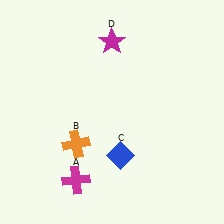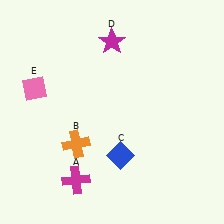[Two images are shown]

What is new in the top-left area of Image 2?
A pink diamond (E) was added in the top-left area of Image 2.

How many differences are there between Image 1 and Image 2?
There is 1 difference between the two images.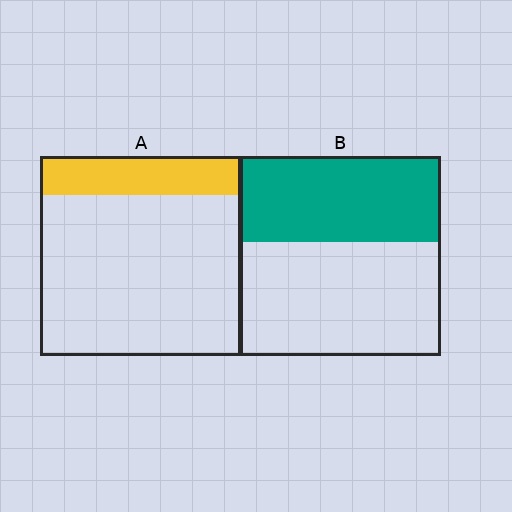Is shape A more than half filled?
No.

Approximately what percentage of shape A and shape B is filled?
A is approximately 20% and B is approximately 45%.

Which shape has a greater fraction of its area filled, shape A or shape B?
Shape B.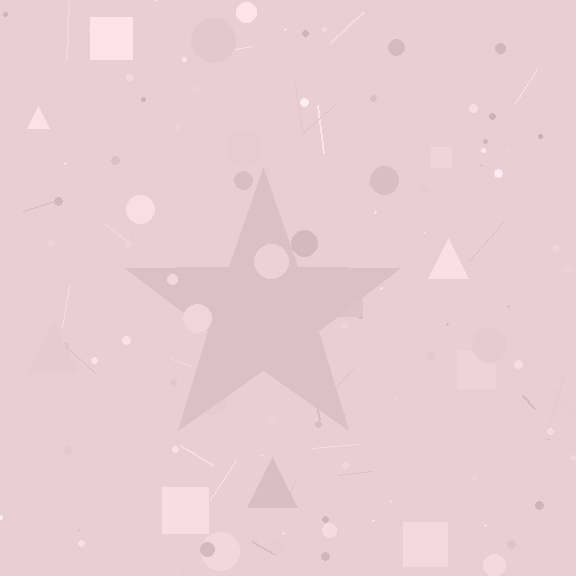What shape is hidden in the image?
A star is hidden in the image.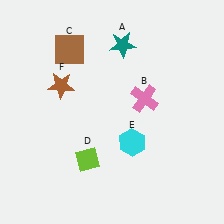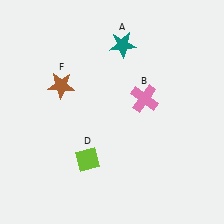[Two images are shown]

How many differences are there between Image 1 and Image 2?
There are 2 differences between the two images.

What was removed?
The brown square (C), the cyan hexagon (E) were removed in Image 2.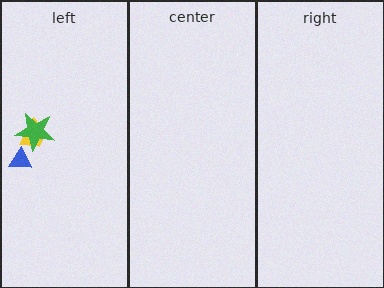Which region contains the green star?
The left region.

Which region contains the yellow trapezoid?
The left region.